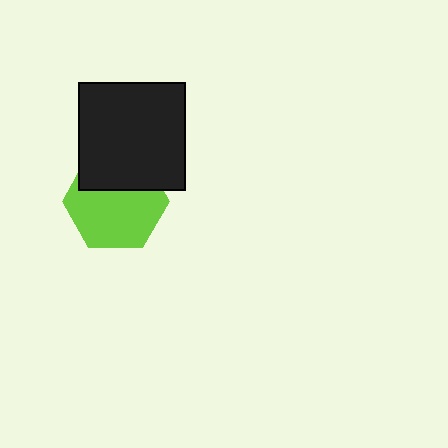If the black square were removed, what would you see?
You would see the complete lime hexagon.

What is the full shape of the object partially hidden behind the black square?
The partially hidden object is a lime hexagon.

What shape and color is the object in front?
The object in front is a black square.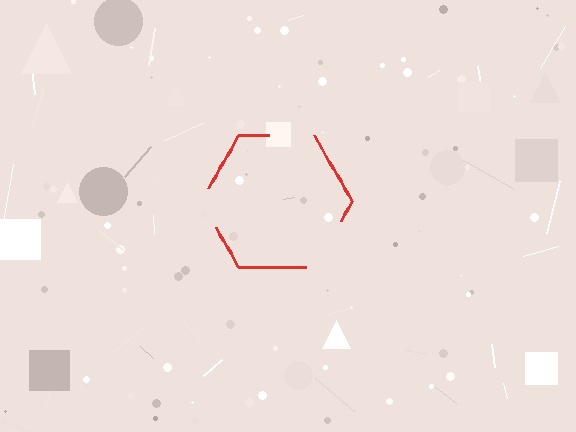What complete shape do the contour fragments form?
The contour fragments form a hexagon.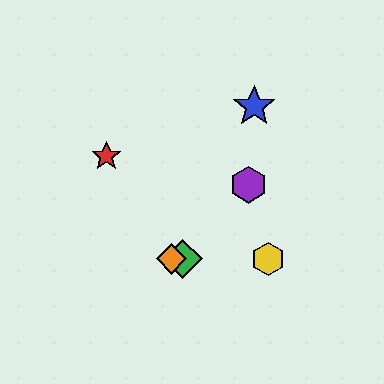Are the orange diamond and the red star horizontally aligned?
No, the orange diamond is at y≈259 and the red star is at y≈156.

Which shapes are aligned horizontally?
The green diamond, the yellow hexagon, the orange diamond are aligned horizontally.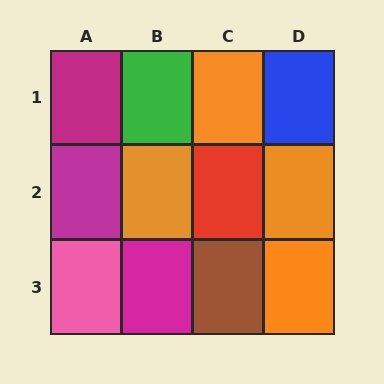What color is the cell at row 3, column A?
Pink.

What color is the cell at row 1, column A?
Magenta.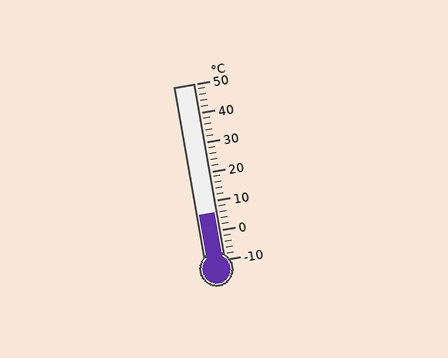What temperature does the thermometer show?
The thermometer shows approximately 6°C.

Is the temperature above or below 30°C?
The temperature is below 30°C.